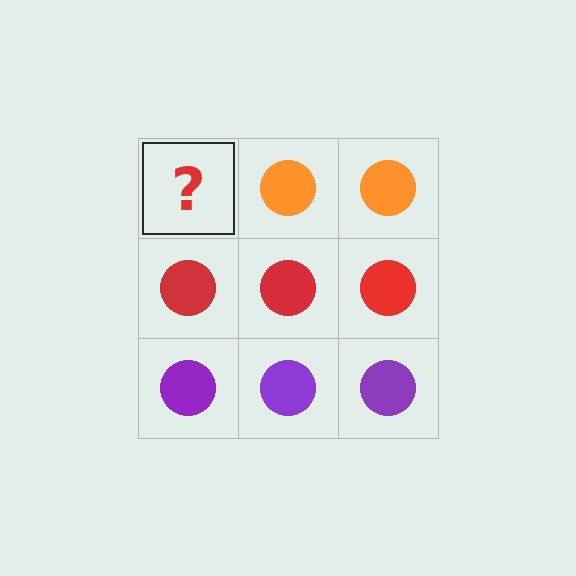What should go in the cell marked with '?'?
The missing cell should contain an orange circle.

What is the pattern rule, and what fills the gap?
The rule is that each row has a consistent color. The gap should be filled with an orange circle.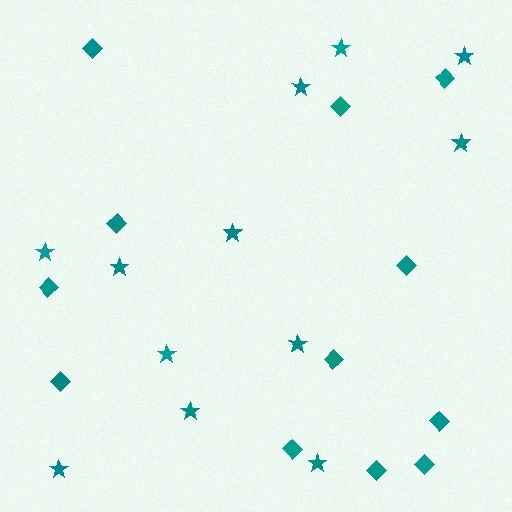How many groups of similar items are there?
There are 2 groups: one group of stars (12) and one group of diamonds (12).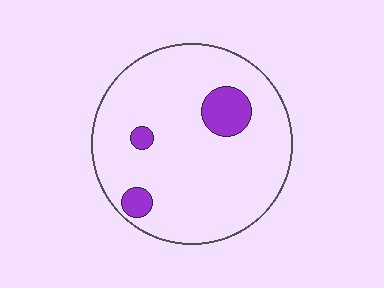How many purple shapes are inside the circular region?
3.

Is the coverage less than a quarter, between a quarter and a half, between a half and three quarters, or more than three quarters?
Less than a quarter.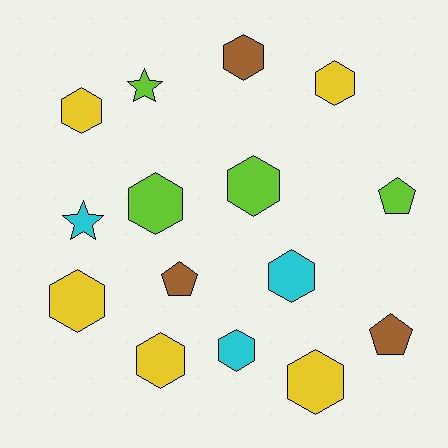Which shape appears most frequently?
Hexagon, with 10 objects.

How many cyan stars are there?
There is 1 cyan star.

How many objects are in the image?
There are 15 objects.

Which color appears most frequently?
Yellow, with 5 objects.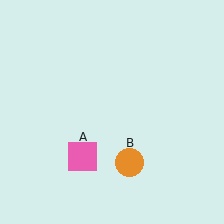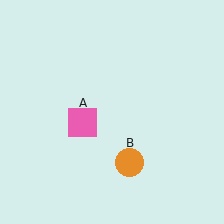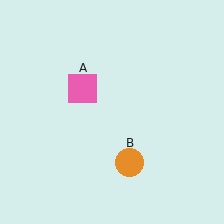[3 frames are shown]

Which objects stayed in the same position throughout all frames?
Orange circle (object B) remained stationary.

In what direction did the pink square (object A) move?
The pink square (object A) moved up.